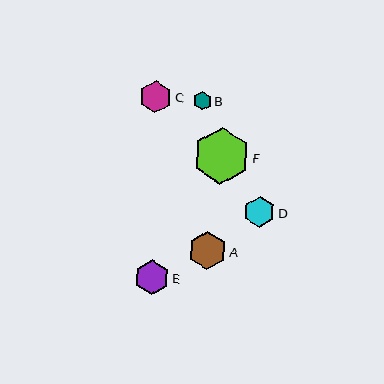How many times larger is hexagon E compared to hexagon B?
Hexagon E is approximately 1.9 times the size of hexagon B.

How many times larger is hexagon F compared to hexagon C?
Hexagon F is approximately 1.8 times the size of hexagon C.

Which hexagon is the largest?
Hexagon F is the largest with a size of approximately 57 pixels.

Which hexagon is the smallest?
Hexagon B is the smallest with a size of approximately 18 pixels.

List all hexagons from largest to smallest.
From largest to smallest: F, A, E, C, D, B.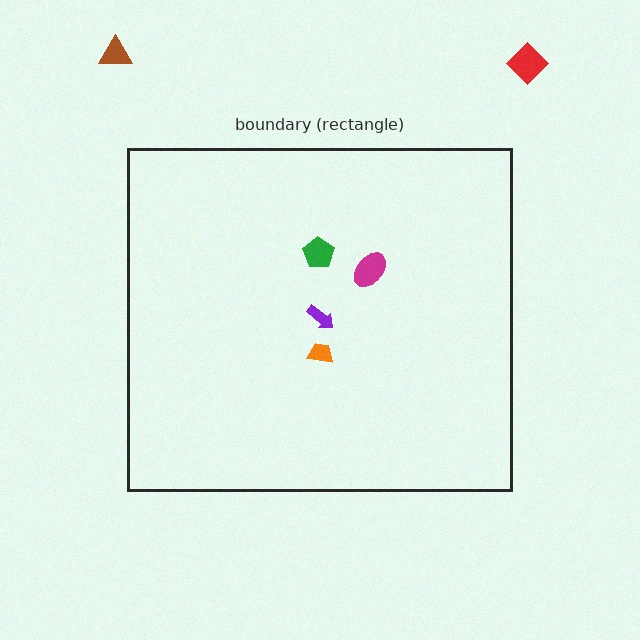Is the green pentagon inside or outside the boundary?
Inside.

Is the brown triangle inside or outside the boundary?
Outside.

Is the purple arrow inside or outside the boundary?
Inside.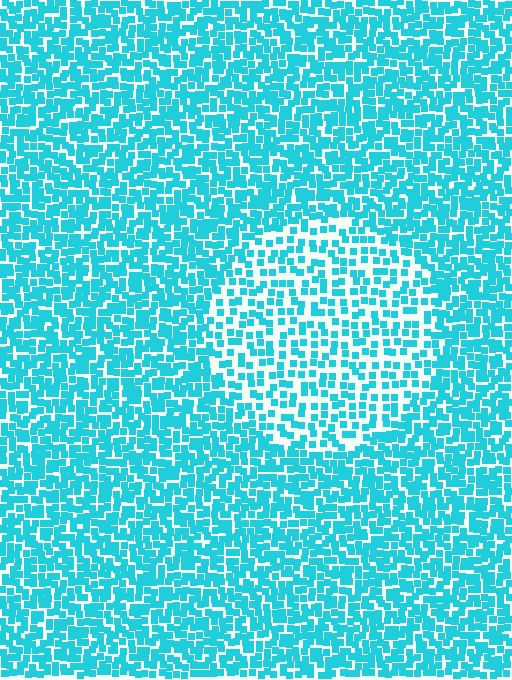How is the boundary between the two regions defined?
The boundary is defined by a change in element density (approximately 1.9x ratio). All elements are the same color, size, and shape.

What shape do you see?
I see a circle.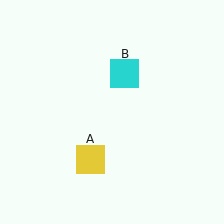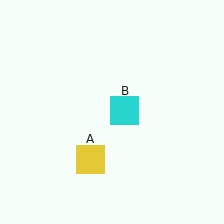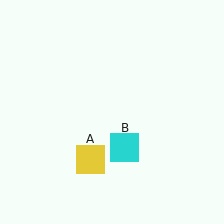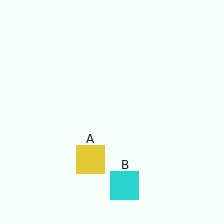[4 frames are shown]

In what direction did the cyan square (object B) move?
The cyan square (object B) moved down.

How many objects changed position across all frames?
1 object changed position: cyan square (object B).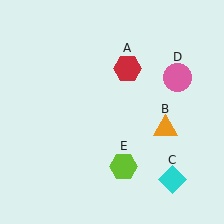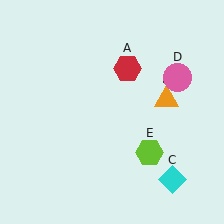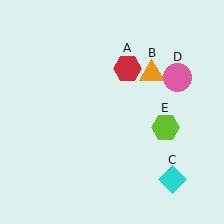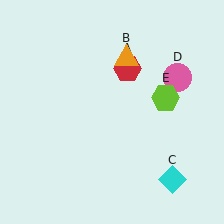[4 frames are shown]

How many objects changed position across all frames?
2 objects changed position: orange triangle (object B), lime hexagon (object E).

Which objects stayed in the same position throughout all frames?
Red hexagon (object A) and cyan diamond (object C) and pink circle (object D) remained stationary.